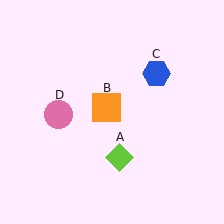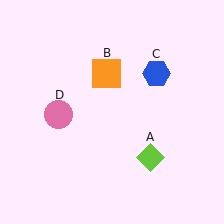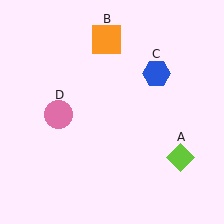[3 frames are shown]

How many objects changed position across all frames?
2 objects changed position: lime diamond (object A), orange square (object B).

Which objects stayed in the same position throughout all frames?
Blue hexagon (object C) and pink circle (object D) remained stationary.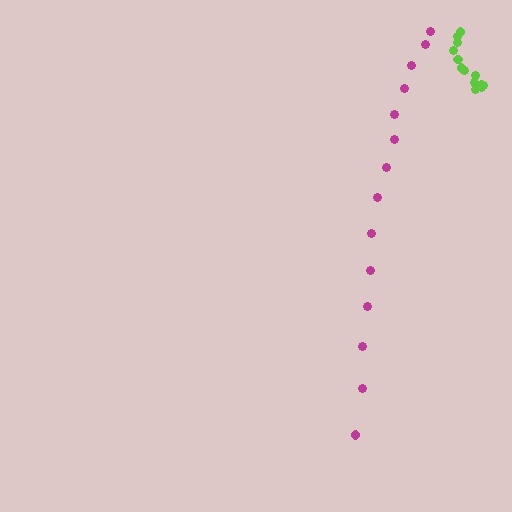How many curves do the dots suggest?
There are 2 distinct paths.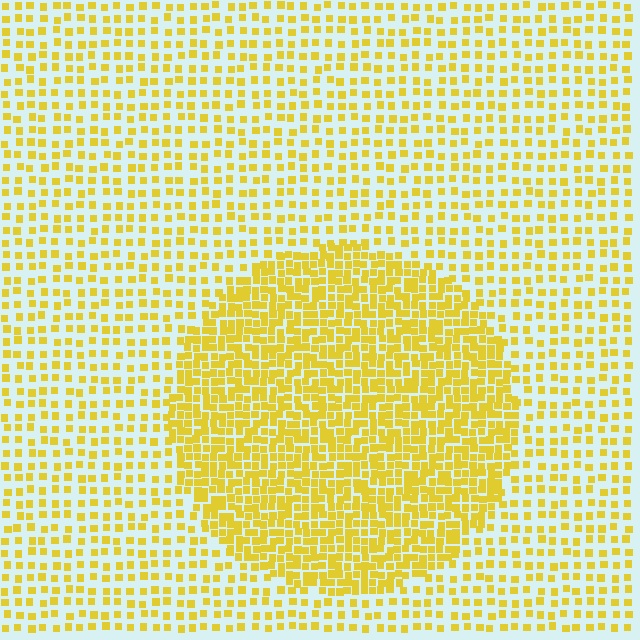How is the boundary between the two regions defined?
The boundary is defined by a change in element density (approximately 2.2x ratio). All elements are the same color, size, and shape.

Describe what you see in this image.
The image contains small yellow elements arranged at two different densities. A circle-shaped region is visible where the elements are more densely packed than the surrounding area.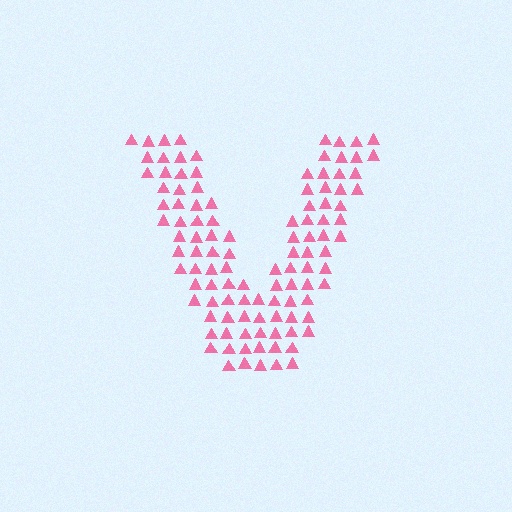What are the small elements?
The small elements are triangles.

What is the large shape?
The large shape is the letter V.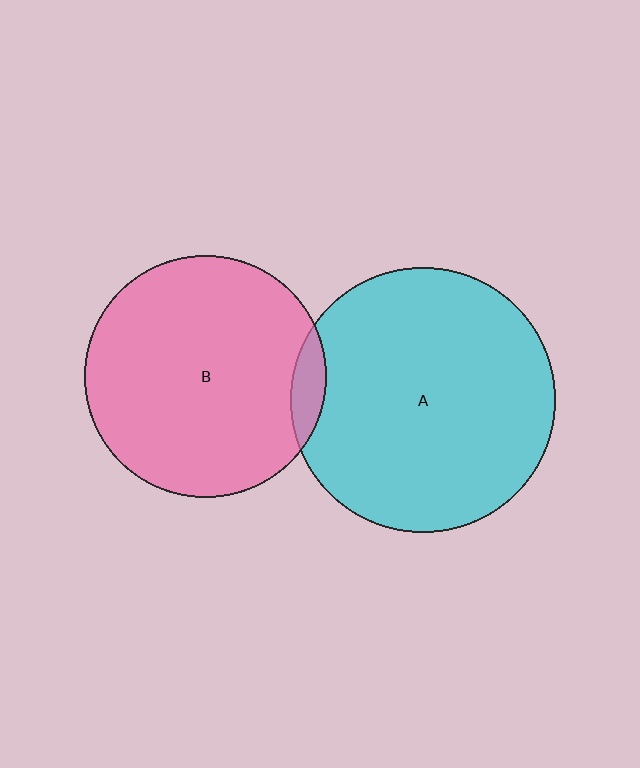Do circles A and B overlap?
Yes.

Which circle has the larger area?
Circle A (cyan).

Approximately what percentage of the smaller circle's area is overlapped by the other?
Approximately 5%.